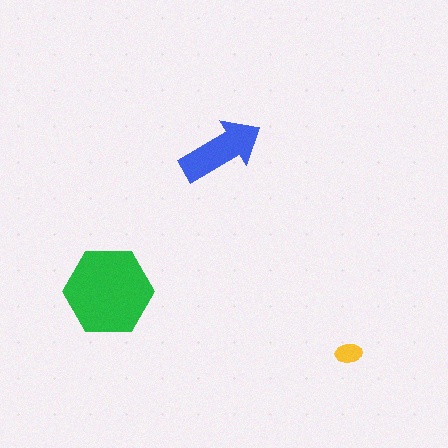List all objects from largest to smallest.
The green hexagon, the blue arrow, the yellow ellipse.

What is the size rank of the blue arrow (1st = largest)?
2nd.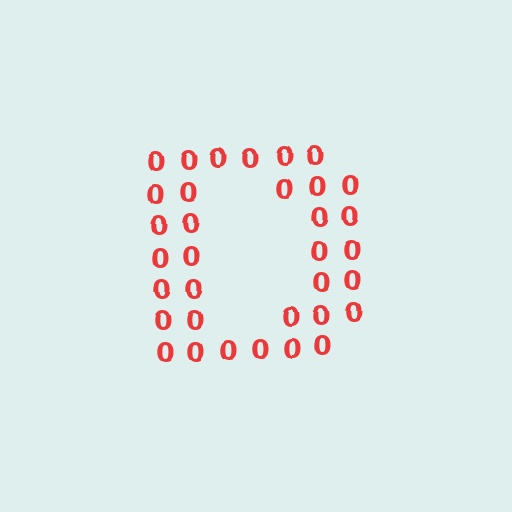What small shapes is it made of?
It is made of small digit 0's.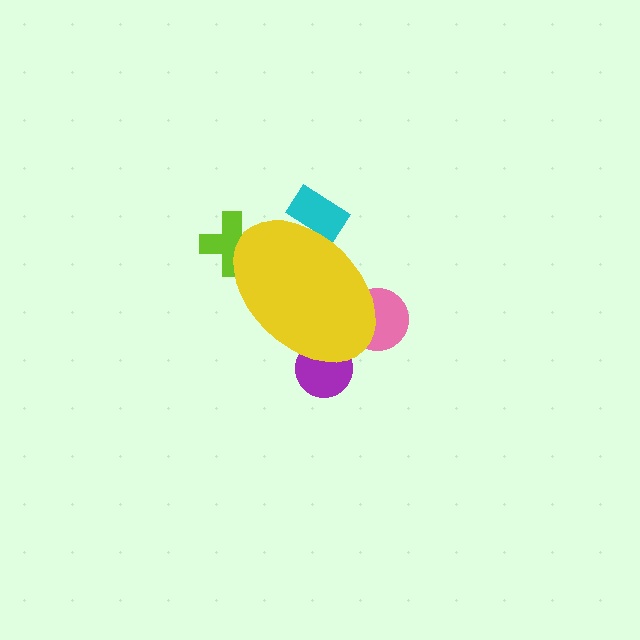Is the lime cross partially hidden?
Yes, the lime cross is partially hidden behind the yellow ellipse.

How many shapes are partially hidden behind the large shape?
4 shapes are partially hidden.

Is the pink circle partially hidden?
Yes, the pink circle is partially hidden behind the yellow ellipse.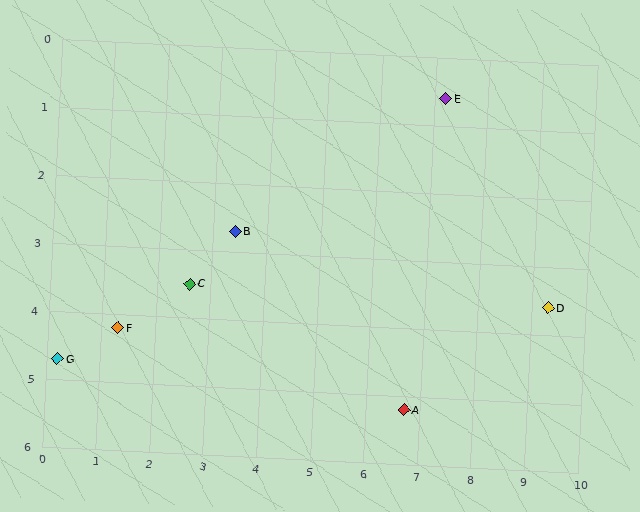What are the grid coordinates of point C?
Point C is at approximately (2.6, 3.5).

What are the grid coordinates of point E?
Point E is at approximately (7.2, 0.6).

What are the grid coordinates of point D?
Point D is at approximately (9.3, 3.6).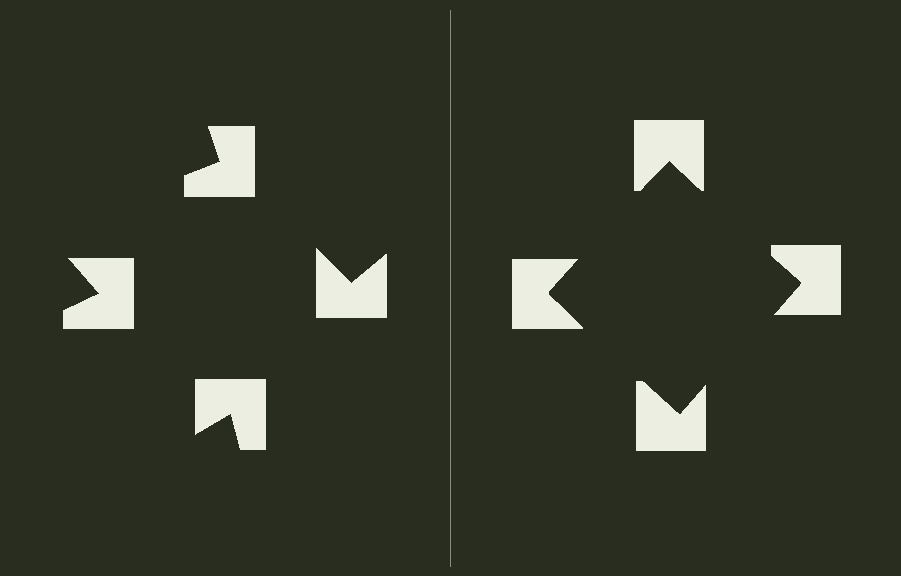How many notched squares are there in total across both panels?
8 — 4 on each side.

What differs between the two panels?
The notched squares are positioned identically on both sides; only the wedge orientations differ. On the right they align to a square; on the left they are misaligned.